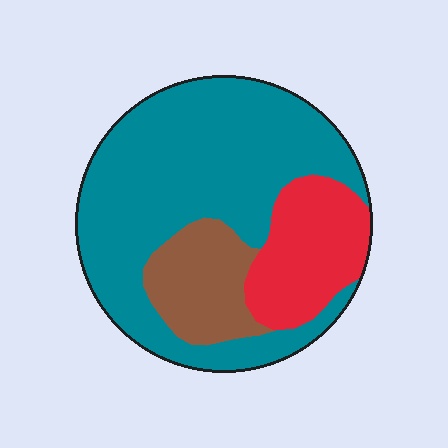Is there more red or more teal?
Teal.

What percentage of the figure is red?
Red covers around 20% of the figure.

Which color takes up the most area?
Teal, at roughly 65%.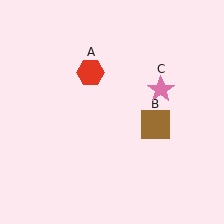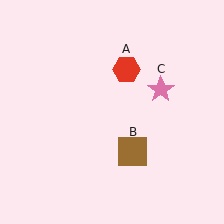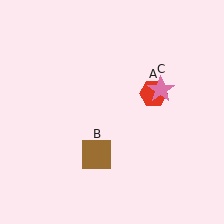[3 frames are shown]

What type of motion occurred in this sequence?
The red hexagon (object A), brown square (object B) rotated clockwise around the center of the scene.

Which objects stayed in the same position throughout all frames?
Pink star (object C) remained stationary.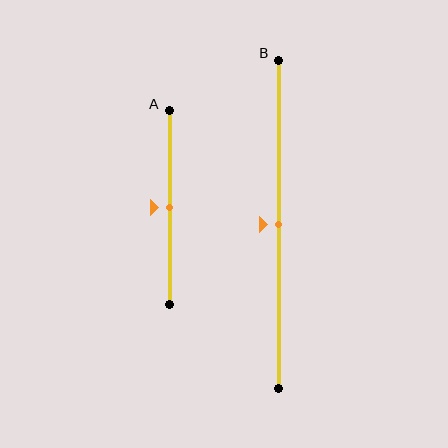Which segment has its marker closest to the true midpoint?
Segment A has its marker closest to the true midpoint.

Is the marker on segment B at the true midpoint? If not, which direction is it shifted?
Yes, the marker on segment B is at the true midpoint.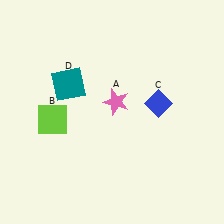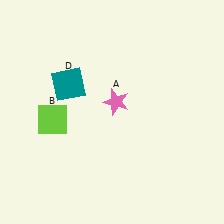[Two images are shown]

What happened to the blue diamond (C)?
The blue diamond (C) was removed in Image 2. It was in the top-right area of Image 1.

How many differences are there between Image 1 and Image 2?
There is 1 difference between the two images.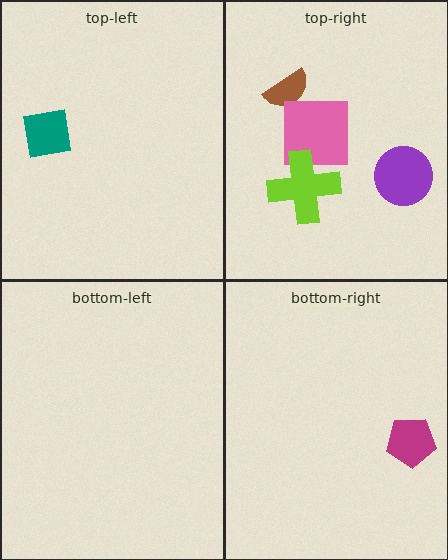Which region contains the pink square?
The top-right region.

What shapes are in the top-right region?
The purple circle, the brown semicircle, the pink square, the lime cross.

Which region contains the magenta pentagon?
The bottom-right region.